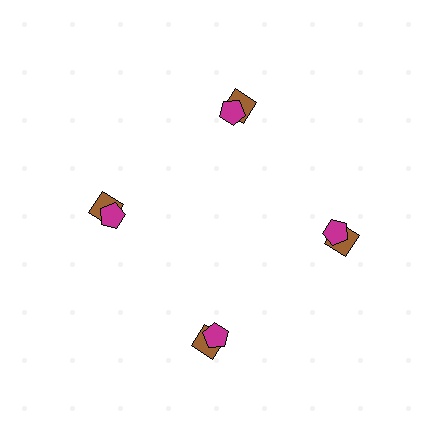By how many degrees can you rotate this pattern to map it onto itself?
The pattern maps onto itself every 90 degrees of rotation.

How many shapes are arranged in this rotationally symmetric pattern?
There are 8 shapes, arranged in 4 groups of 2.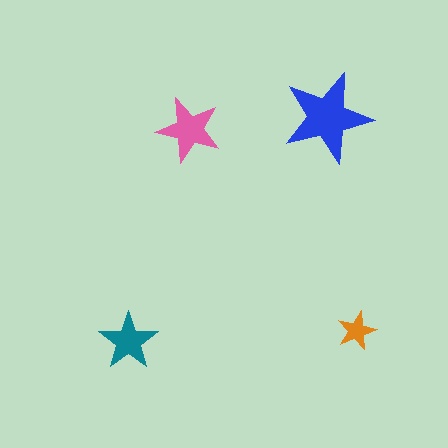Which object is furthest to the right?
The orange star is rightmost.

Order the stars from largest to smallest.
the blue one, the pink one, the teal one, the orange one.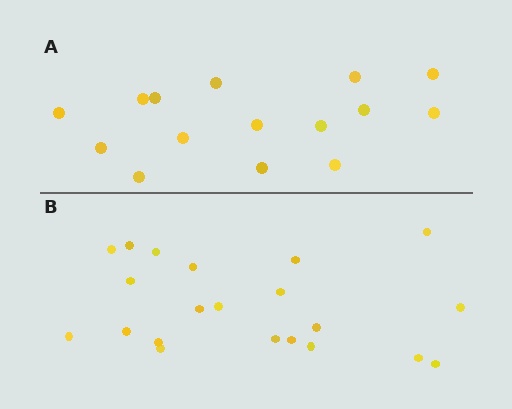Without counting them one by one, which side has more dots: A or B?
Region B (the bottom region) has more dots.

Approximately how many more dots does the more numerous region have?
Region B has about 6 more dots than region A.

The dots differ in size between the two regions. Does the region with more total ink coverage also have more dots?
No. Region A has more total ink coverage because its dots are larger, but region B actually contains more individual dots. Total area can be misleading — the number of items is what matters here.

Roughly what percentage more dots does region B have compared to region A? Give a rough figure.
About 40% more.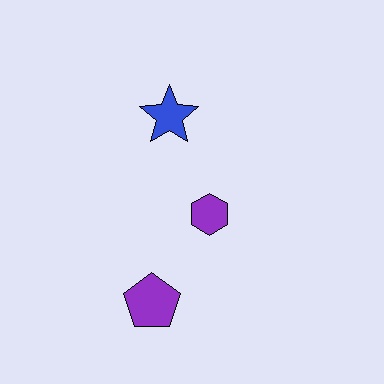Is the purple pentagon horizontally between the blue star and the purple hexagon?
No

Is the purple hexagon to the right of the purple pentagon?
Yes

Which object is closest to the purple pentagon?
The purple hexagon is closest to the purple pentagon.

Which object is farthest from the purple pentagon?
The blue star is farthest from the purple pentagon.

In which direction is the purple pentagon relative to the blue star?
The purple pentagon is below the blue star.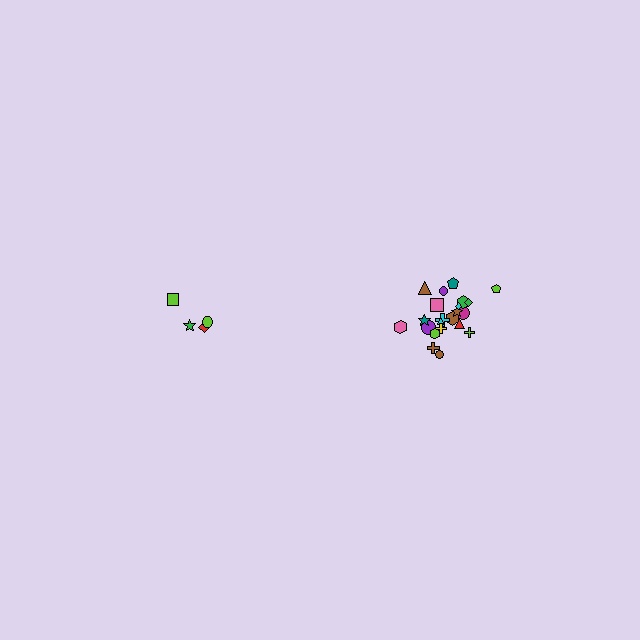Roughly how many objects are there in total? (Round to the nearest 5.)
Roughly 25 objects in total.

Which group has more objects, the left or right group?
The right group.